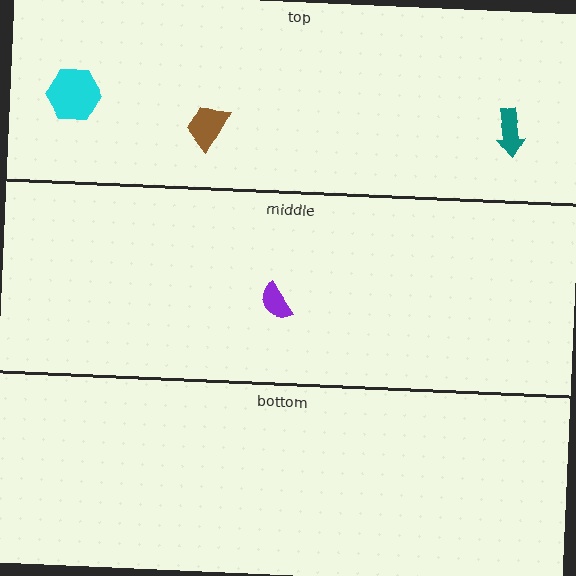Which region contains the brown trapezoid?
The top region.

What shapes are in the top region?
The teal arrow, the brown trapezoid, the cyan hexagon.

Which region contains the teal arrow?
The top region.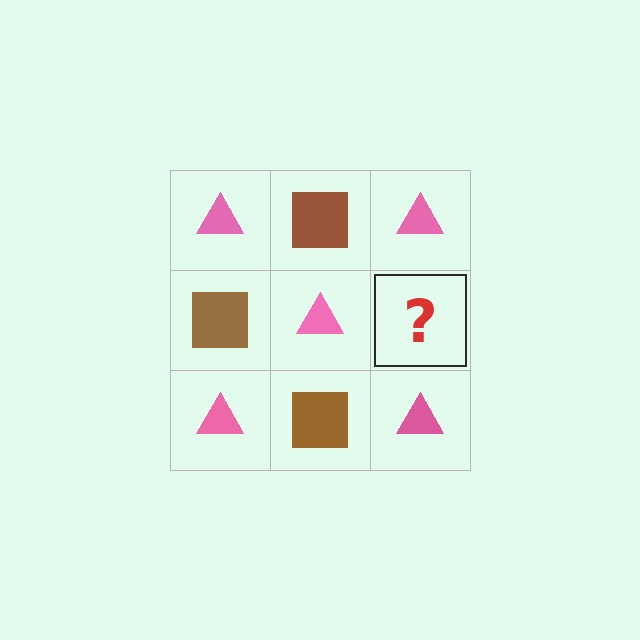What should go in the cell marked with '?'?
The missing cell should contain a brown square.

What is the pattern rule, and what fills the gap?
The rule is that it alternates pink triangle and brown square in a checkerboard pattern. The gap should be filled with a brown square.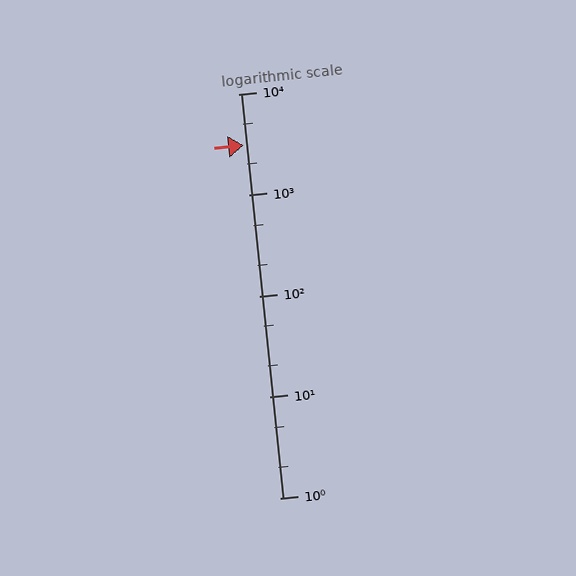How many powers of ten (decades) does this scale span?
The scale spans 4 decades, from 1 to 10000.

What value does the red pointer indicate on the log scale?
The pointer indicates approximately 3100.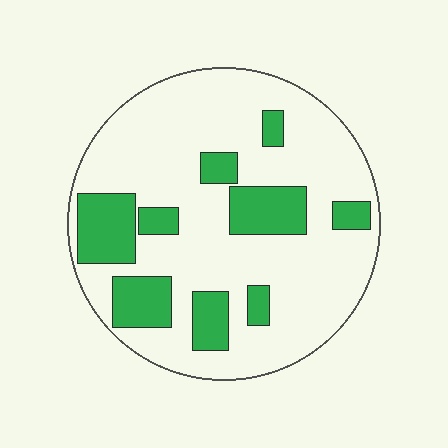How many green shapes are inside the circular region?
9.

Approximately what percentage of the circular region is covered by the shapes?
Approximately 25%.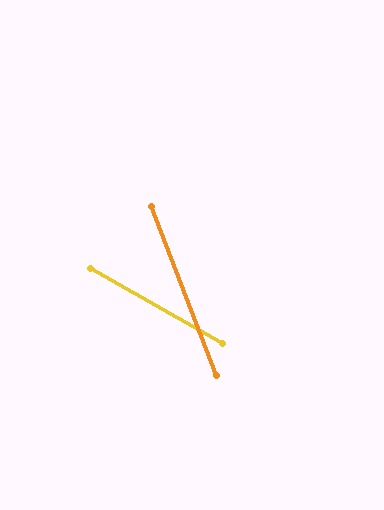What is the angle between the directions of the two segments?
Approximately 39 degrees.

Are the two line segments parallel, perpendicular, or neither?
Neither parallel nor perpendicular — they differ by about 39°.